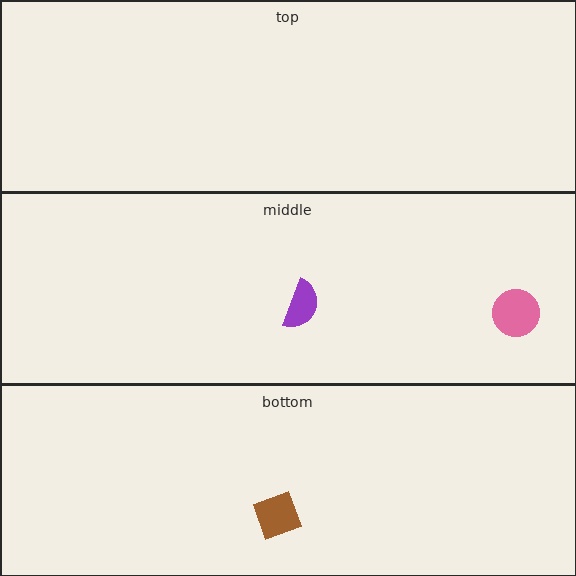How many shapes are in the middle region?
2.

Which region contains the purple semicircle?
The middle region.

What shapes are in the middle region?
The pink circle, the purple semicircle.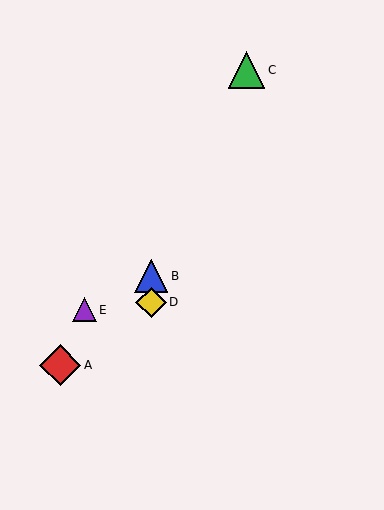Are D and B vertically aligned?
Yes, both are at x≈151.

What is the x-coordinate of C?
Object C is at x≈246.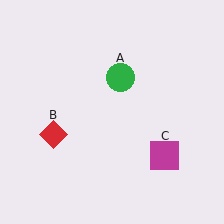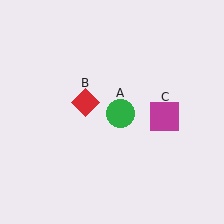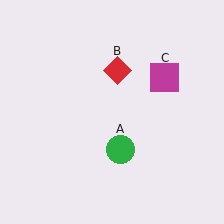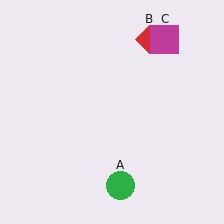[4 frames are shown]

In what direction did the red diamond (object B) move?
The red diamond (object B) moved up and to the right.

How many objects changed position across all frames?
3 objects changed position: green circle (object A), red diamond (object B), magenta square (object C).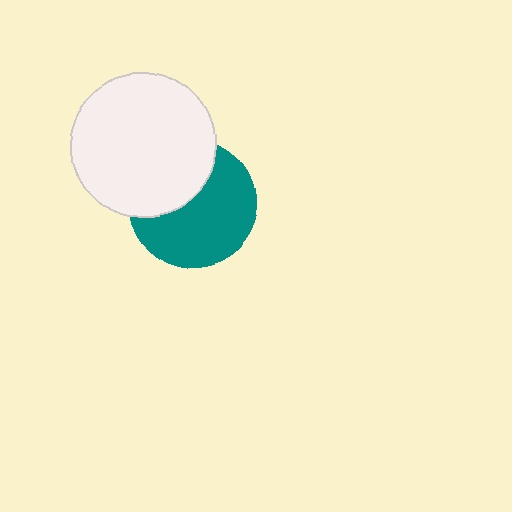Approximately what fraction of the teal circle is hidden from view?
Roughly 37% of the teal circle is hidden behind the white circle.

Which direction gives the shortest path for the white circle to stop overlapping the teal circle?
Moving toward the upper-left gives the shortest separation.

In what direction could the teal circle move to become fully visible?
The teal circle could move toward the lower-right. That would shift it out from behind the white circle entirely.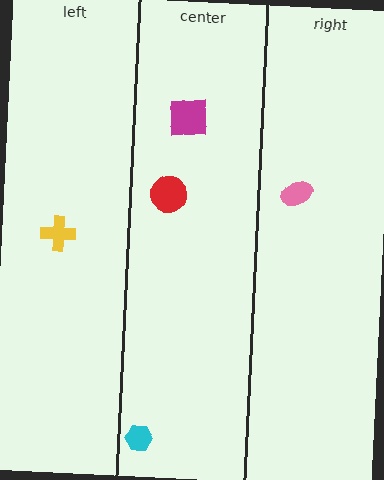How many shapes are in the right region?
1.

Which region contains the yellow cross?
The left region.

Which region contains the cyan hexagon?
The center region.